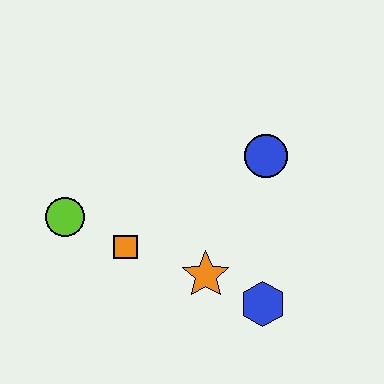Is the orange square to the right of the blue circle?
No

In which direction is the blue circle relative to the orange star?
The blue circle is above the orange star.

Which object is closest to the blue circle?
The orange star is closest to the blue circle.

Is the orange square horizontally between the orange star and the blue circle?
No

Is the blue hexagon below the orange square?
Yes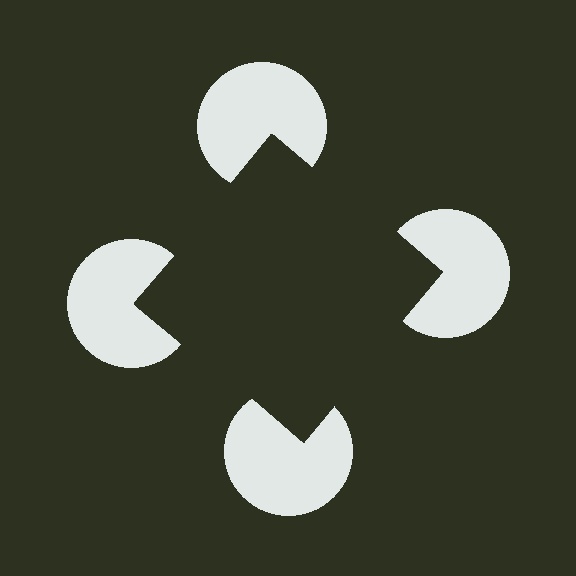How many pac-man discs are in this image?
There are 4 — one at each vertex of the illusory square.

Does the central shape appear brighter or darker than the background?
It typically appears slightly darker than the background, even though no actual brightness change is drawn.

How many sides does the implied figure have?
4 sides.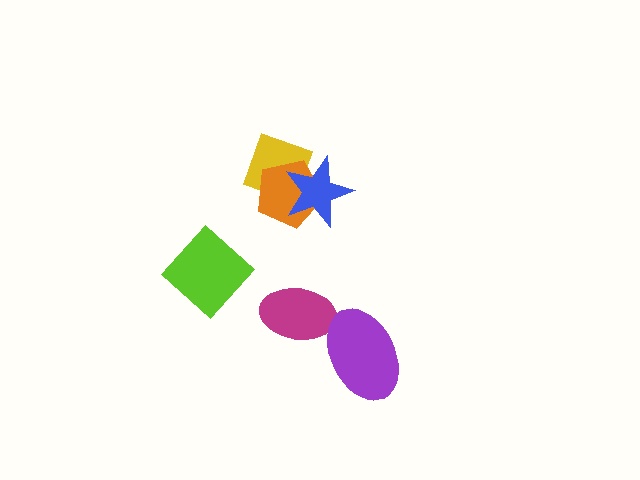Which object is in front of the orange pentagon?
The blue star is in front of the orange pentagon.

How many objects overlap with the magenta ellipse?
1 object overlaps with the magenta ellipse.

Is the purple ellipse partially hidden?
No, no other shape covers it.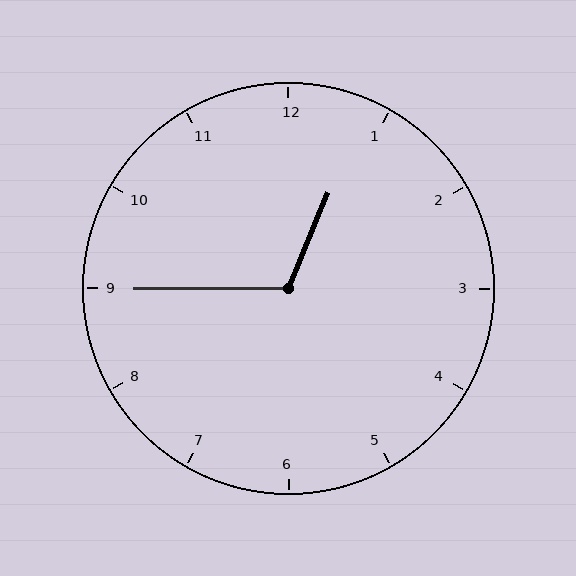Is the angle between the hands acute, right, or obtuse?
It is obtuse.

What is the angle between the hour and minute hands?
Approximately 112 degrees.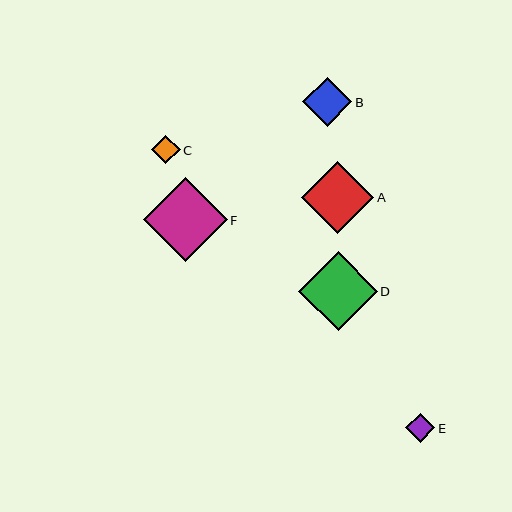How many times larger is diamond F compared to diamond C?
Diamond F is approximately 3.0 times the size of diamond C.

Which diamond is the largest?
Diamond F is the largest with a size of approximately 84 pixels.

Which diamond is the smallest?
Diamond C is the smallest with a size of approximately 28 pixels.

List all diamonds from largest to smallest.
From largest to smallest: F, D, A, B, E, C.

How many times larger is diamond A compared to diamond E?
Diamond A is approximately 2.4 times the size of diamond E.